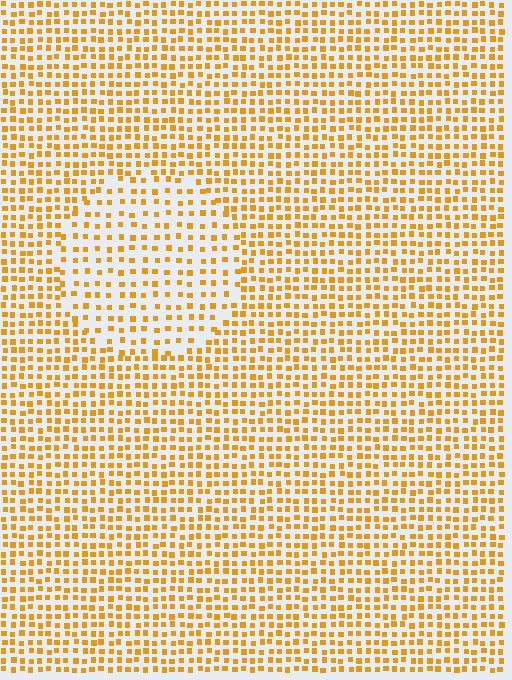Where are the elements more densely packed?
The elements are more densely packed outside the circle boundary.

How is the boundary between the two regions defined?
The boundary is defined by a change in element density (approximately 1.7x ratio). All elements are the same color, size, and shape.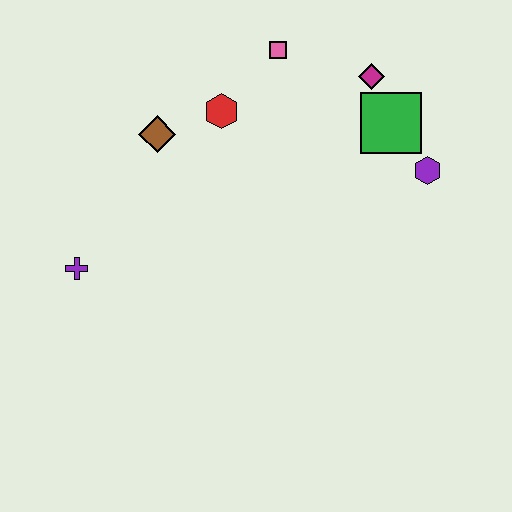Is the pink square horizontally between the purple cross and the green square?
Yes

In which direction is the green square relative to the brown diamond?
The green square is to the right of the brown diamond.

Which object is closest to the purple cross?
The brown diamond is closest to the purple cross.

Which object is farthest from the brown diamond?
The purple hexagon is farthest from the brown diamond.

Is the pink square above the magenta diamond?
Yes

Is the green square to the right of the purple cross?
Yes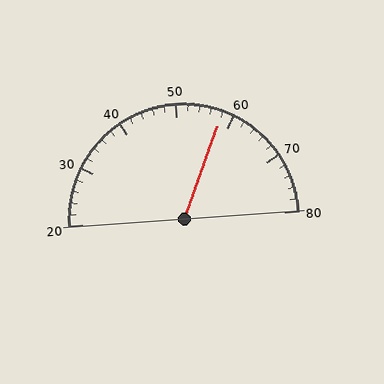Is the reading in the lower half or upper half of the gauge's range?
The reading is in the upper half of the range (20 to 80).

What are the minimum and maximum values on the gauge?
The gauge ranges from 20 to 80.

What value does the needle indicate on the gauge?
The needle indicates approximately 58.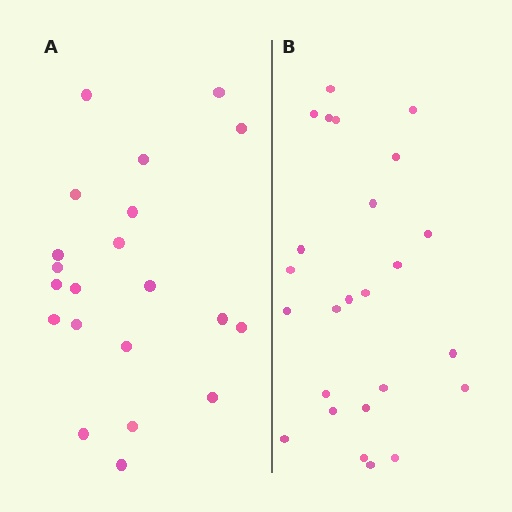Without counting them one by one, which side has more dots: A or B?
Region B (the right region) has more dots.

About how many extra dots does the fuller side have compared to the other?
Region B has about 4 more dots than region A.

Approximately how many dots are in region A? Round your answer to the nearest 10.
About 20 dots. (The exact count is 21, which rounds to 20.)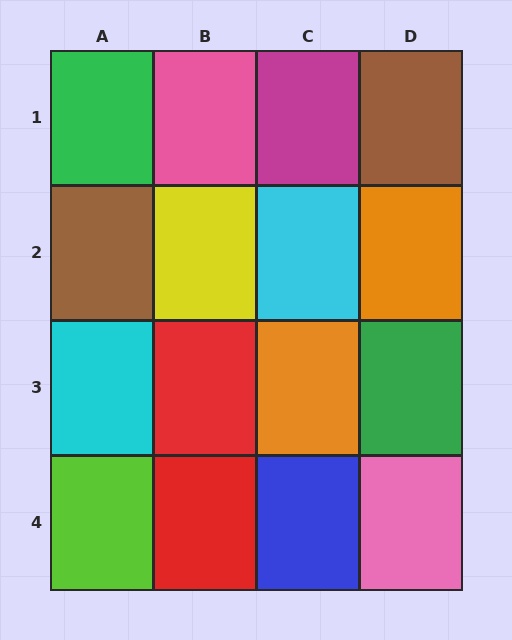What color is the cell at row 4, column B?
Red.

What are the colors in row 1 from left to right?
Green, pink, magenta, brown.